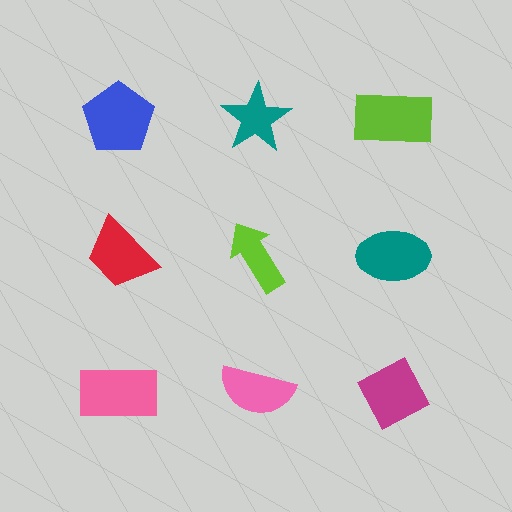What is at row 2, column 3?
A teal ellipse.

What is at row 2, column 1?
A red trapezoid.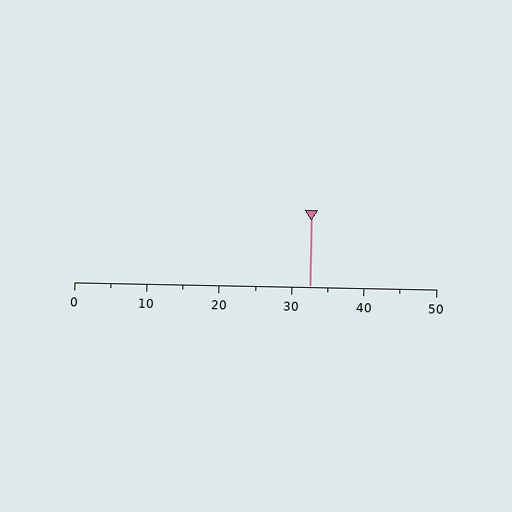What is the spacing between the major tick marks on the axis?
The major ticks are spaced 10 apart.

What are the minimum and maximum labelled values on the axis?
The axis runs from 0 to 50.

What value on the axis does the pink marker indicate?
The marker indicates approximately 32.5.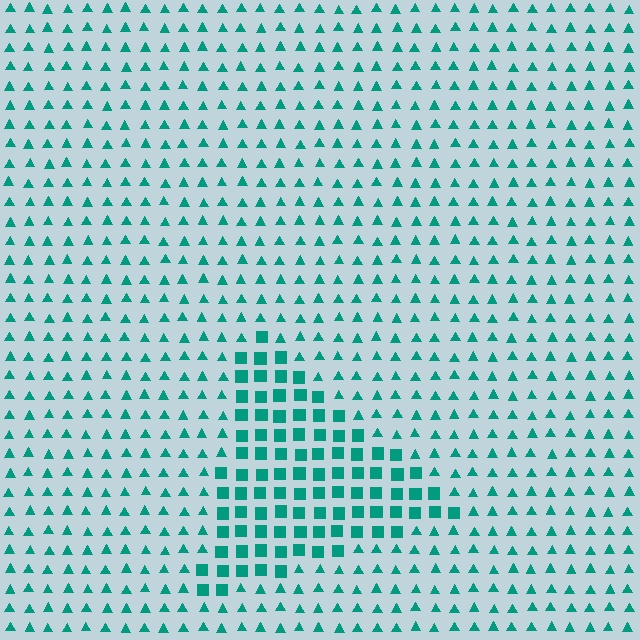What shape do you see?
I see a triangle.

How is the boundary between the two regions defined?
The boundary is defined by a change in element shape: squares inside vs. triangles outside. All elements share the same color and spacing.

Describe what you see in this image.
The image is filled with small teal elements arranged in a uniform grid. A triangle-shaped region contains squares, while the surrounding area contains triangles. The boundary is defined purely by the change in element shape.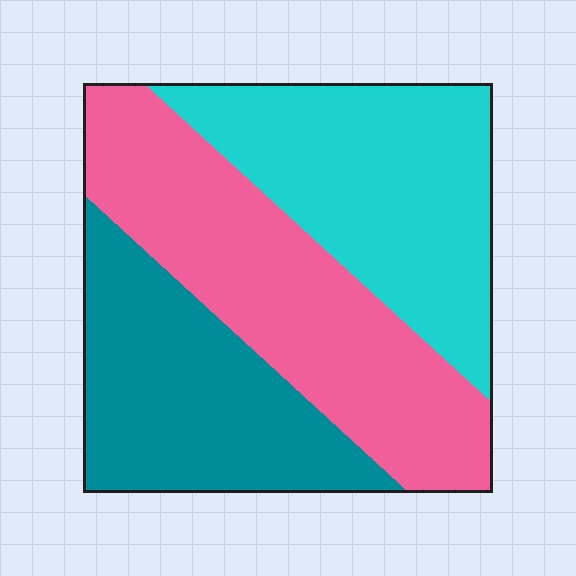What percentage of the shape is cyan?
Cyan covers about 35% of the shape.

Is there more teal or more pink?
Pink.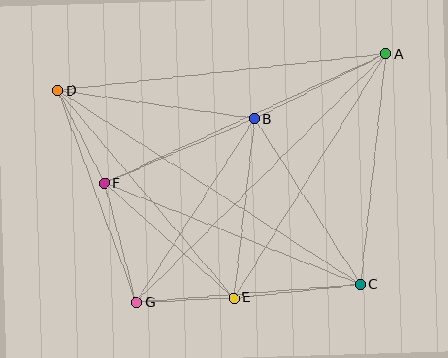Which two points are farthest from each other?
Points C and D are farthest from each other.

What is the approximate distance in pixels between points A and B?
The distance between A and B is approximately 147 pixels.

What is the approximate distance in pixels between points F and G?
The distance between F and G is approximately 123 pixels.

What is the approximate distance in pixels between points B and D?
The distance between B and D is approximately 199 pixels.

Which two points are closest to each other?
Points E and G are closest to each other.